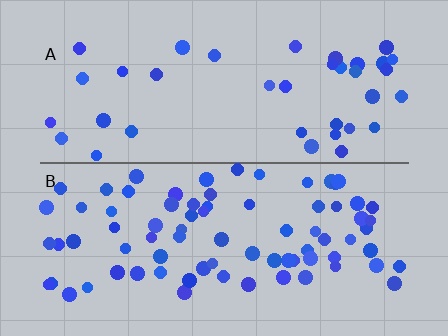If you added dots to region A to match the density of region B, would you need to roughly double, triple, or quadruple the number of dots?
Approximately double.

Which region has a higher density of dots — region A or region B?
B (the bottom).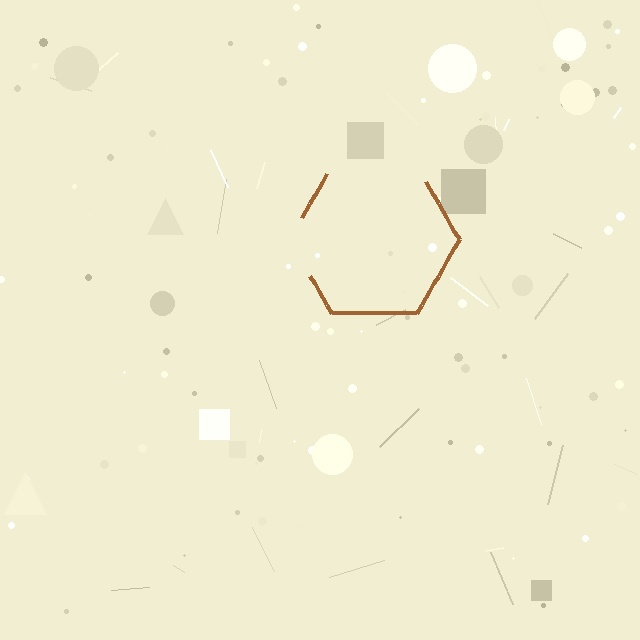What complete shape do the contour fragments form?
The contour fragments form a hexagon.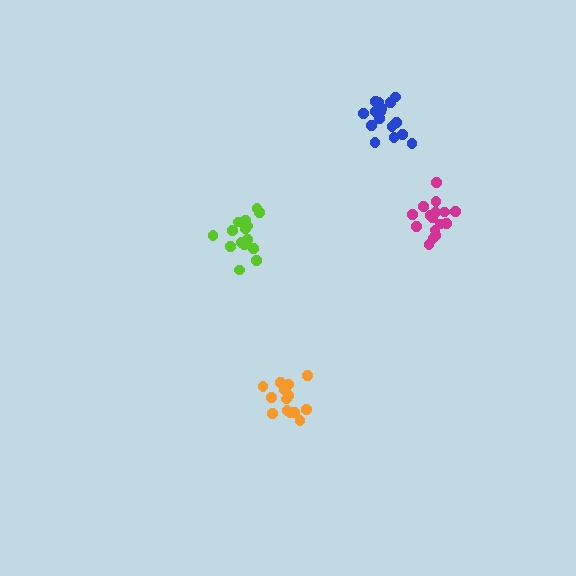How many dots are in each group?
Group 1: 15 dots, Group 2: 16 dots, Group 3: 14 dots, Group 4: 16 dots (61 total).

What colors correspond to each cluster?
The clusters are colored: lime, blue, orange, magenta.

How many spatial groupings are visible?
There are 4 spatial groupings.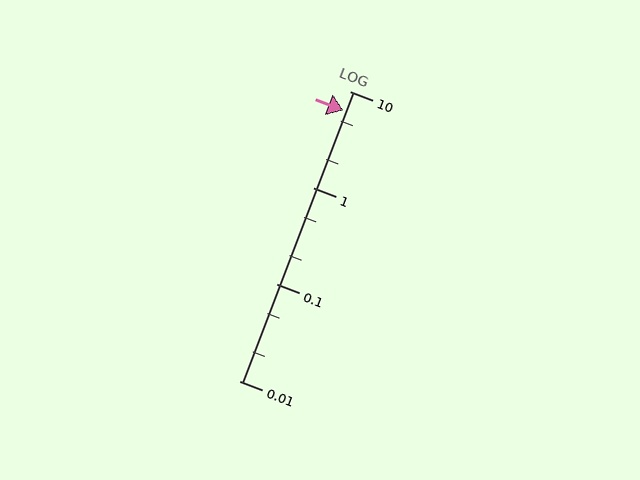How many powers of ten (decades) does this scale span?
The scale spans 3 decades, from 0.01 to 10.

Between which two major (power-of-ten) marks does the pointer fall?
The pointer is between 1 and 10.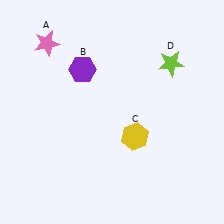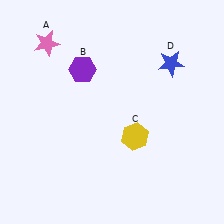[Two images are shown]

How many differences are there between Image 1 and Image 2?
There is 1 difference between the two images.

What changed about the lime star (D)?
In Image 1, D is lime. In Image 2, it changed to blue.